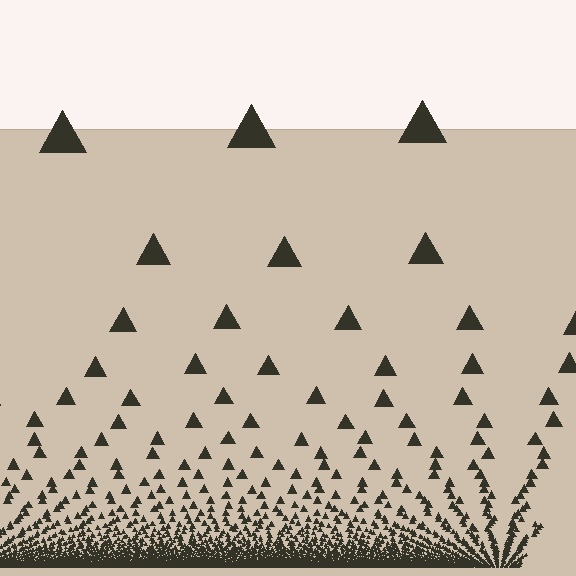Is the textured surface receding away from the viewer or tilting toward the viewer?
The surface appears to tilt toward the viewer. Texture elements get larger and sparser toward the top.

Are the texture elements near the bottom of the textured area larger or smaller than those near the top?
Smaller. The gradient is inverted — elements near the bottom are smaller and denser.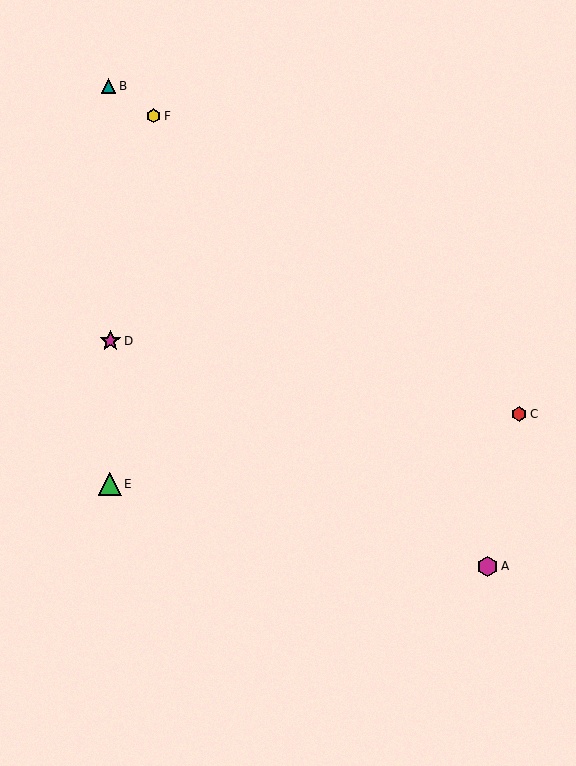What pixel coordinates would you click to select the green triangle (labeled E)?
Click at (110, 484) to select the green triangle E.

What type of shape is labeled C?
Shape C is a red hexagon.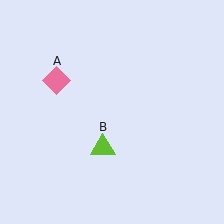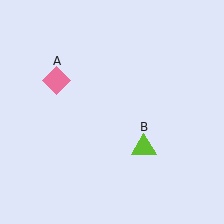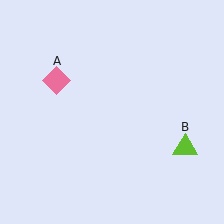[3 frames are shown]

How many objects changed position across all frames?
1 object changed position: lime triangle (object B).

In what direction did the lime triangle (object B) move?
The lime triangle (object B) moved right.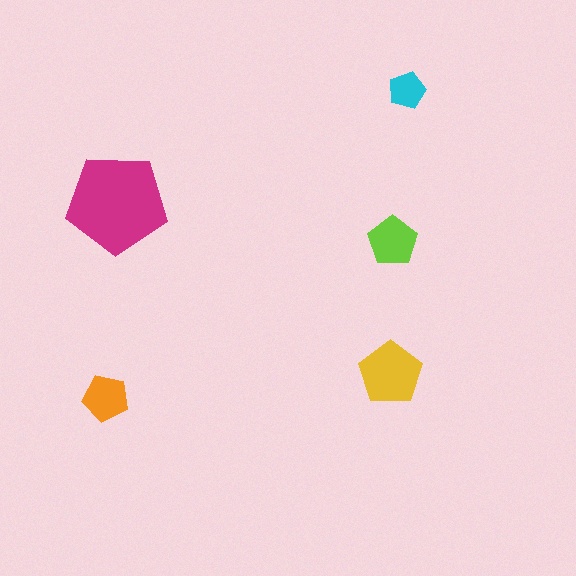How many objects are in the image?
There are 5 objects in the image.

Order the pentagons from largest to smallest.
the magenta one, the yellow one, the lime one, the orange one, the cyan one.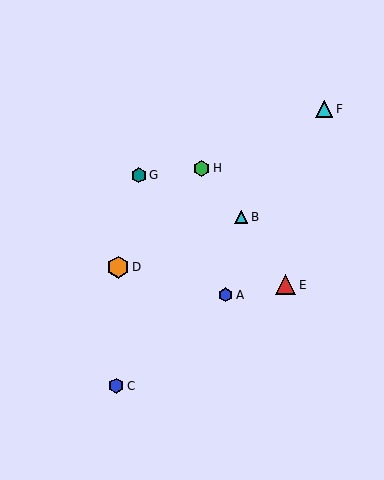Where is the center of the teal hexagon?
The center of the teal hexagon is at (139, 175).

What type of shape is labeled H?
Shape H is a green hexagon.